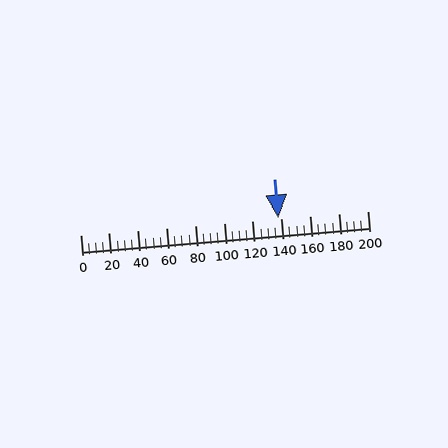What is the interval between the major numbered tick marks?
The major tick marks are spaced 20 units apart.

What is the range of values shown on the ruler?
The ruler shows values from 0 to 200.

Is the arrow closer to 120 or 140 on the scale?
The arrow is closer to 140.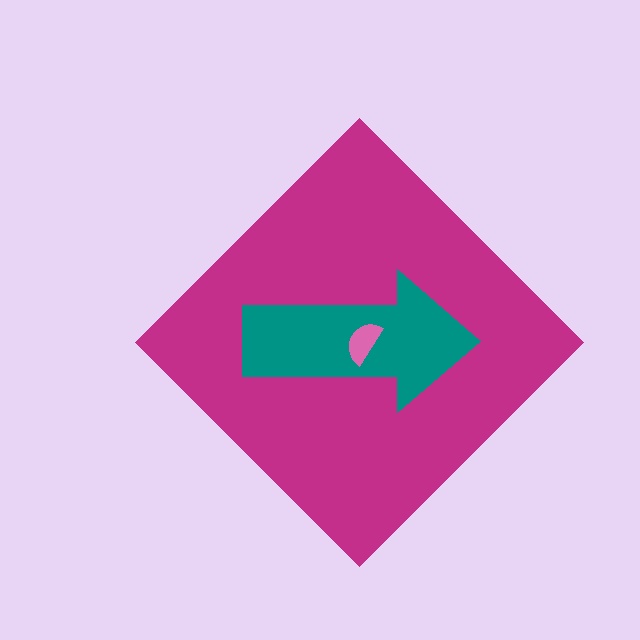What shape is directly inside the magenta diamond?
The teal arrow.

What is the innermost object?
The pink semicircle.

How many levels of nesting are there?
3.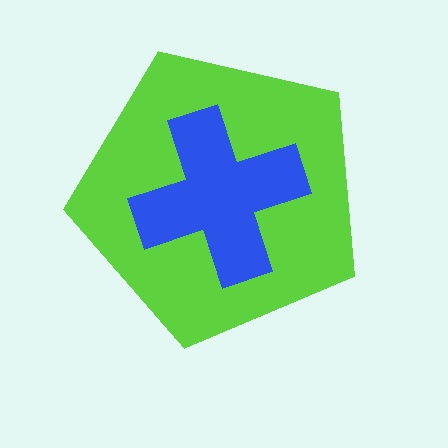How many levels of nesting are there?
2.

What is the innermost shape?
The blue cross.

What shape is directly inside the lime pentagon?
The blue cross.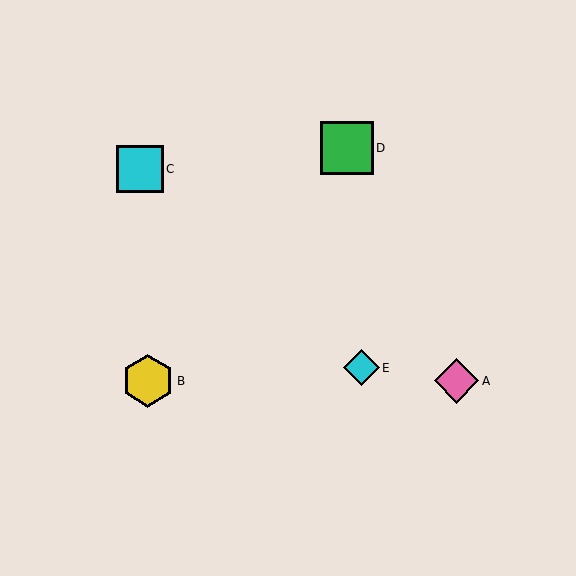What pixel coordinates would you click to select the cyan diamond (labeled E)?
Click at (361, 368) to select the cyan diamond E.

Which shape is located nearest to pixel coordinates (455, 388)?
The pink diamond (labeled A) at (457, 381) is nearest to that location.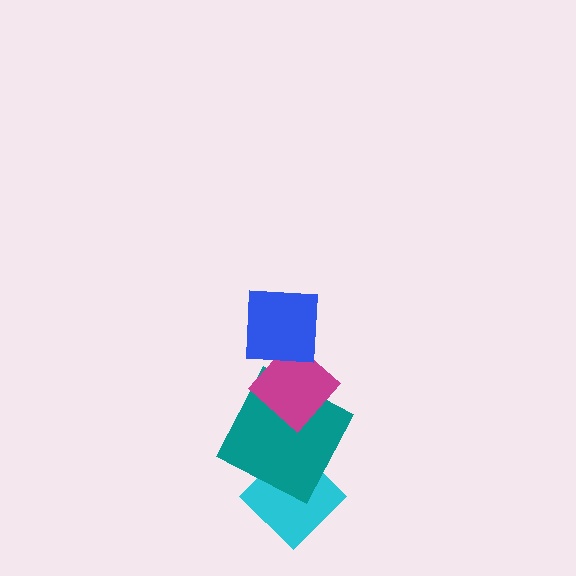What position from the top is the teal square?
The teal square is 3rd from the top.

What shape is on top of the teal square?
The magenta diamond is on top of the teal square.